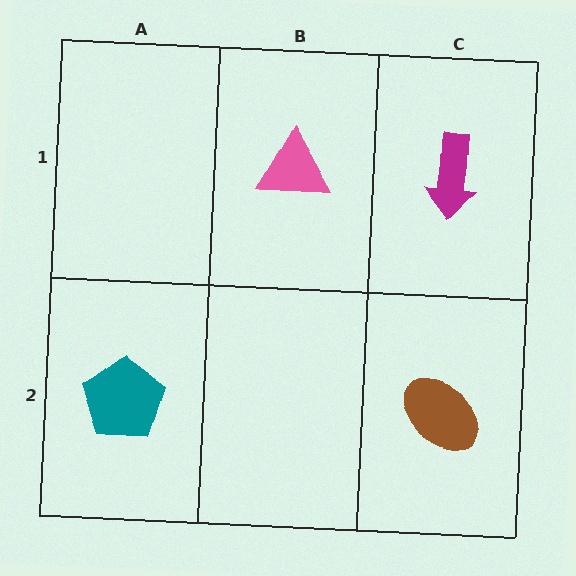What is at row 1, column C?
A magenta arrow.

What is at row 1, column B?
A pink triangle.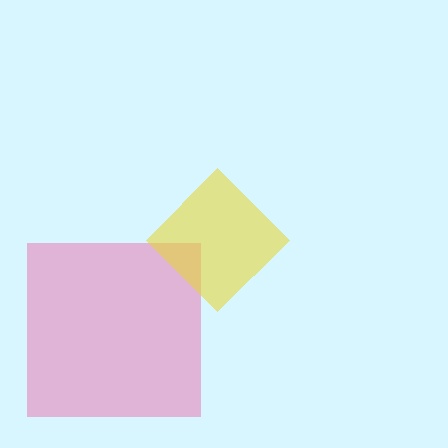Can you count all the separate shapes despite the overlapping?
Yes, there are 2 separate shapes.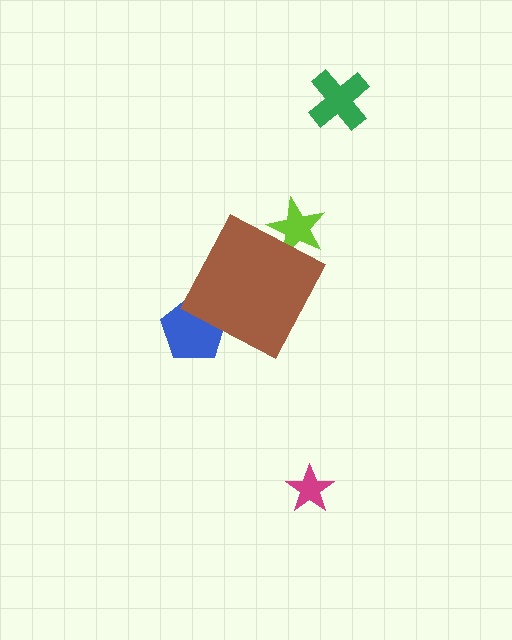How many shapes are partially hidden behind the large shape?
2 shapes are partially hidden.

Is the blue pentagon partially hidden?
Yes, the blue pentagon is partially hidden behind the brown diamond.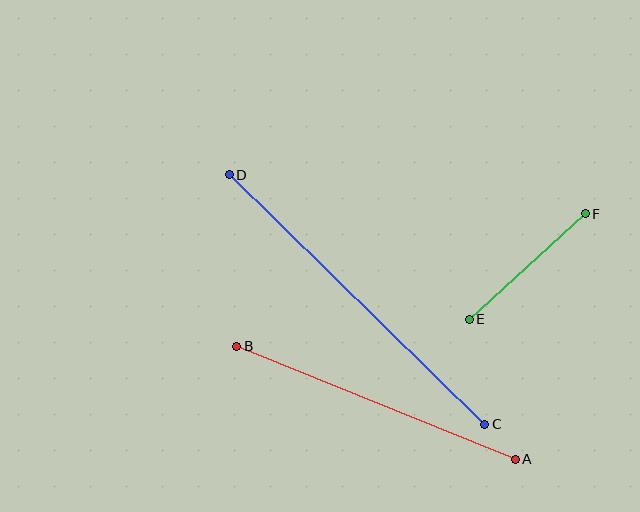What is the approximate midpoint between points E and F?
The midpoint is at approximately (527, 267) pixels.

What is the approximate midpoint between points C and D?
The midpoint is at approximately (357, 300) pixels.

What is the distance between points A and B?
The distance is approximately 301 pixels.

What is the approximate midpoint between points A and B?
The midpoint is at approximately (376, 403) pixels.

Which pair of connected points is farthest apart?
Points C and D are farthest apart.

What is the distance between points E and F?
The distance is approximately 157 pixels.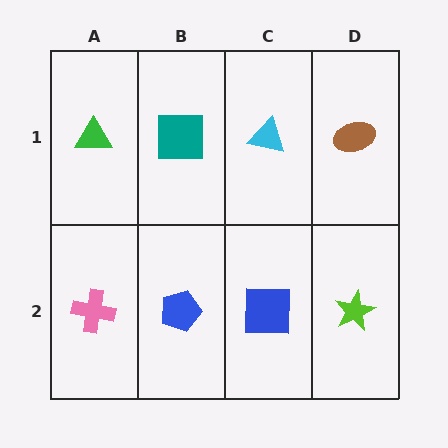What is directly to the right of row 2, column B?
A blue square.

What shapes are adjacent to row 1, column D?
A lime star (row 2, column D), a cyan triangle (row 1, column C).